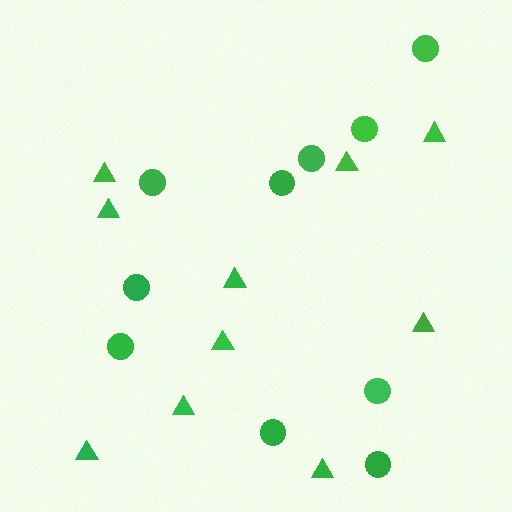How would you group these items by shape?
There are 2 groups: one group of circles (10) and one group of triangles (10).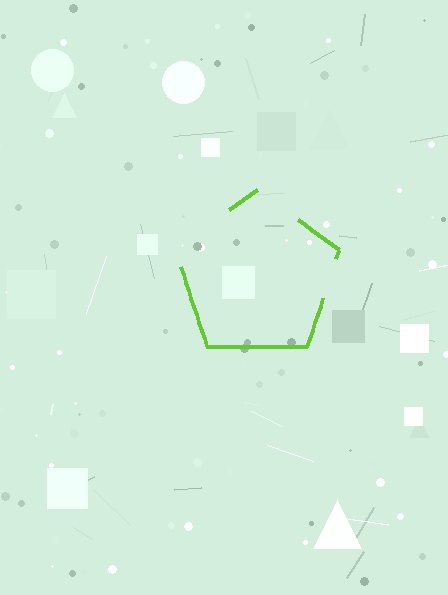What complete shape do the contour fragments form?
The contour fragments form a pentagon.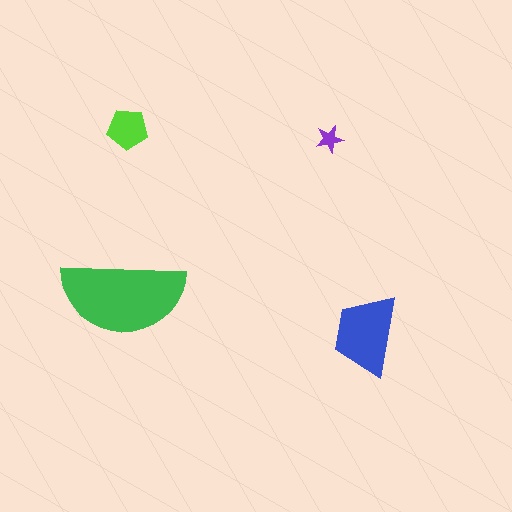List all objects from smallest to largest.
The purple star, the lime pentagon, the blue trapezoid, the green semicircle.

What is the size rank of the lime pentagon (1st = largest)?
3rd.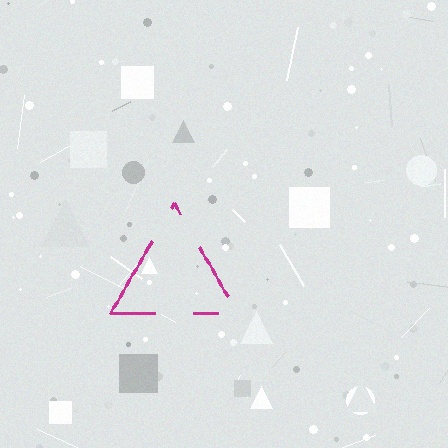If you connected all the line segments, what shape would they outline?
They would outline a triangle.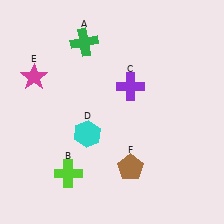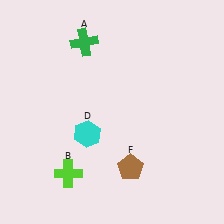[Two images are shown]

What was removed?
The purple cross (C), the magenta star (E) were removed in Image 2.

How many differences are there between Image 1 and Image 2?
There are 2 differences between the two images.